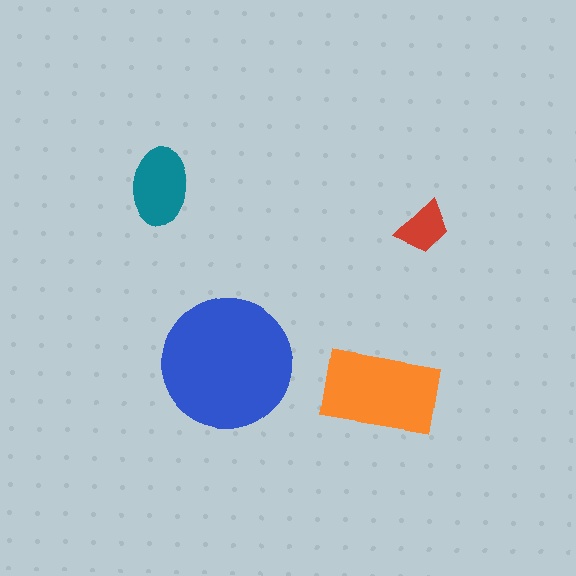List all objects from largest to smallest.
The blue circle, the orange rectangle, the teal ellipse, the red trapezoid.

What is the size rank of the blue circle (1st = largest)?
1st.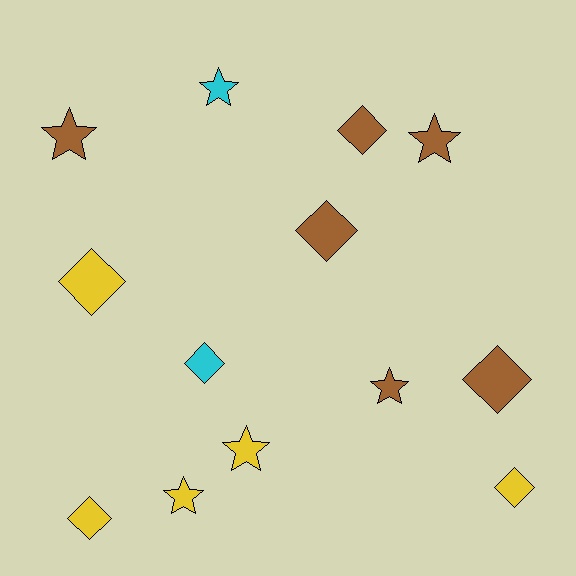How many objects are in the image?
There are 13 objects.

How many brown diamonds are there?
There are 3 brown diamonds.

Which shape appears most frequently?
Diamond, with 7 objects.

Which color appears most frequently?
Brown, with 6 objects.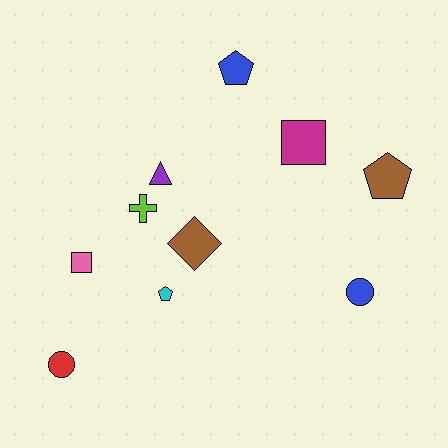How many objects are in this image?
There are 10 objects.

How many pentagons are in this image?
There are 3 pentagons.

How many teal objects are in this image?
There are no teal objects.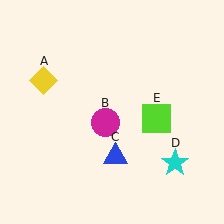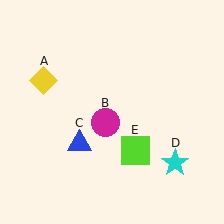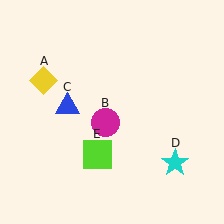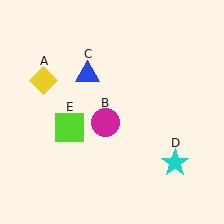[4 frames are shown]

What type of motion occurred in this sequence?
The blue triangle (object C), lime square (object E) rotated clockwise around the center of the scene.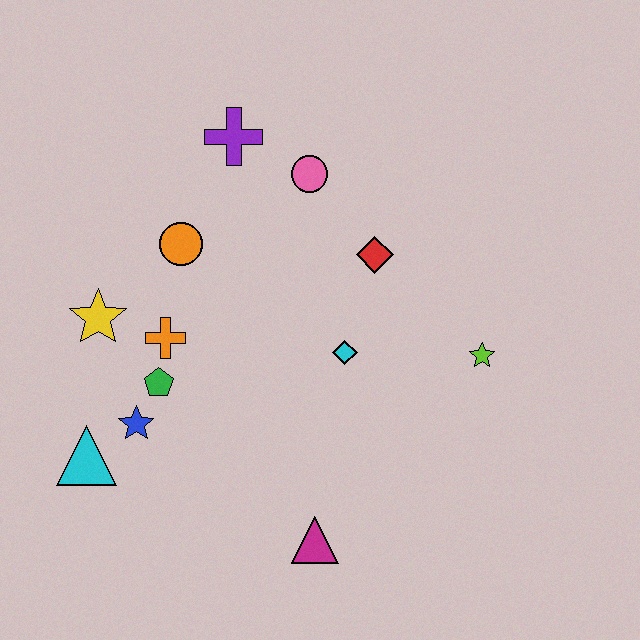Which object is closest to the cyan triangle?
The blue star is closest to the cyan triangle.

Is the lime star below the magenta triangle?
No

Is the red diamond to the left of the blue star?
No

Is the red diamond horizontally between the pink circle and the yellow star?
No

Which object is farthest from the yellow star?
The lime star is farthest from the yellow star.